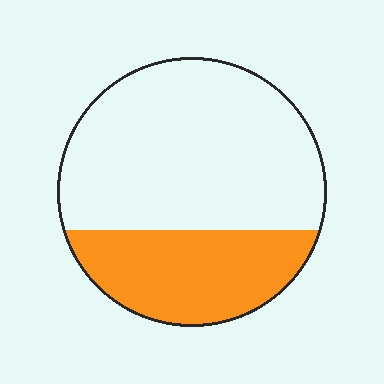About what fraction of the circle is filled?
About one third (1/3).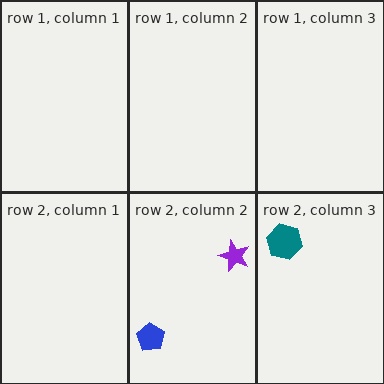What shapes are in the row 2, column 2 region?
The purple star, the blue pentagon.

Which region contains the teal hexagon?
The row 2, column 3 region.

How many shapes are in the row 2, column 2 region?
2.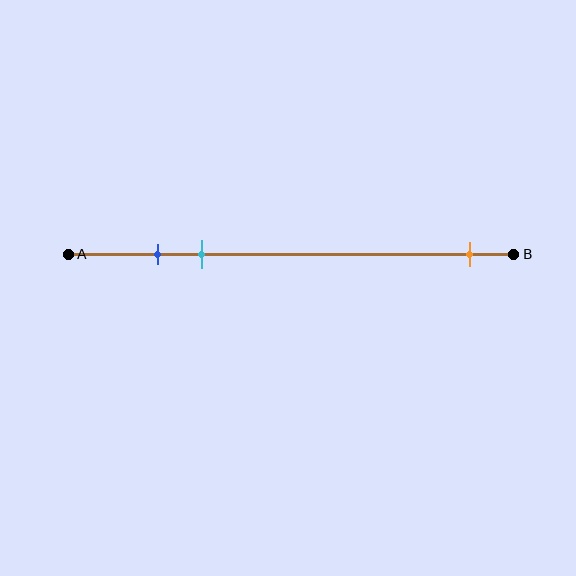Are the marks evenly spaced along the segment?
No, the marks are not evenly spaced.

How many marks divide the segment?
There are 3 marks dividing the segment.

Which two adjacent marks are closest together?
The blue and cyan marks are the closest adjacent pair.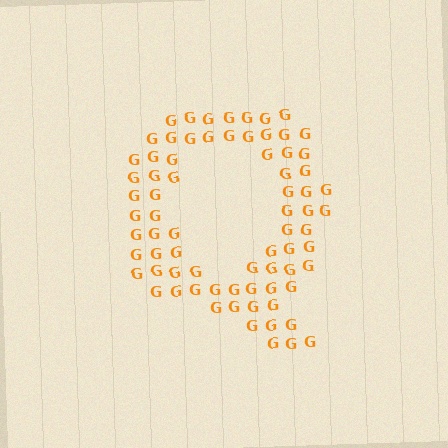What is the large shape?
The large shape is the letter Q.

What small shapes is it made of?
It is made of small letter G's.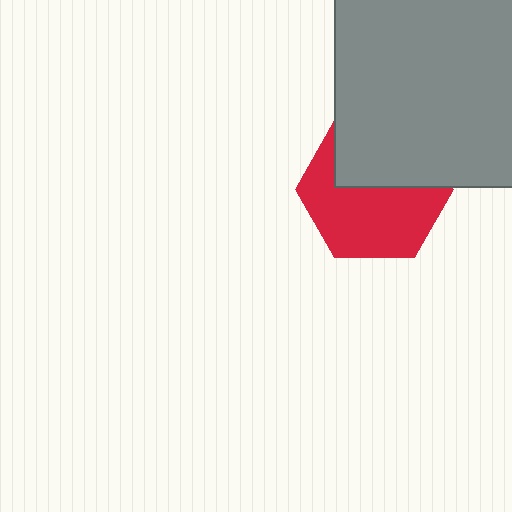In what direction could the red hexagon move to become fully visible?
The red hexagon could move down. That would shift it out from behind the gray square entirely.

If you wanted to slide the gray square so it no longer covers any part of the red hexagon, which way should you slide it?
Slide it up — that is the most direct way to separate the two shapes.